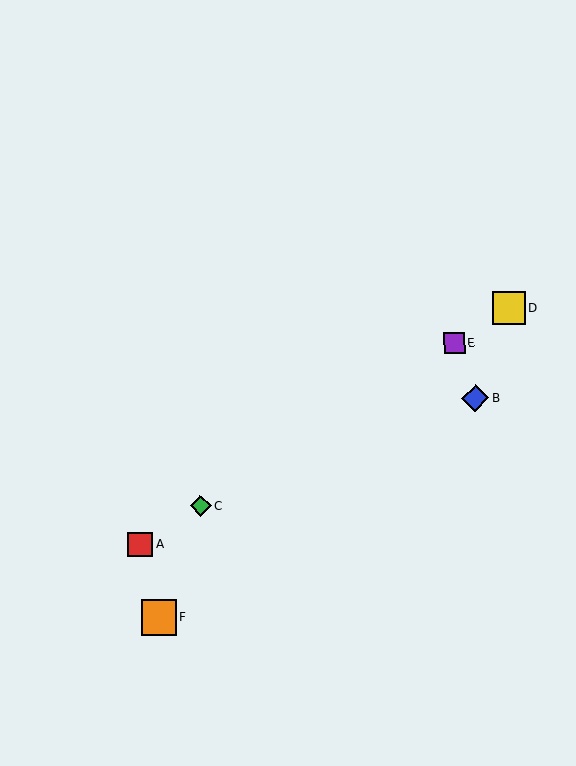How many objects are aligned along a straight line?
4 objects (A, C, D, E) are aligned along a straight line.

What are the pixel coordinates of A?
Object A is at (141, 544).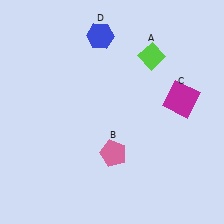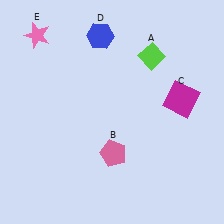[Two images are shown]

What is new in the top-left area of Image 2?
A pink star (E) was added in the top-left area of Image 2.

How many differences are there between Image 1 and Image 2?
There is 1 difference between the two images.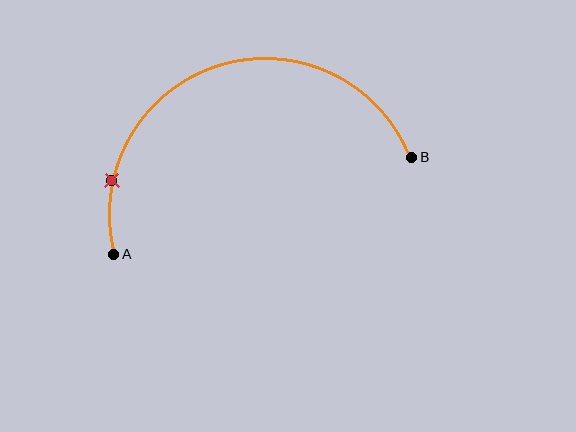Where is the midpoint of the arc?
The arc midpoint is the point on the curve farthest from the straight line joining A and B. It sits above that line.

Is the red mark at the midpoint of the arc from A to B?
No. The red mark lies on the arc but is closer to endpoint A. The arc midpoint would be at the point on the curve equidistant along the arc from both A and B.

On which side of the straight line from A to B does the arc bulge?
The arc bulges above the straight line connecting A and B.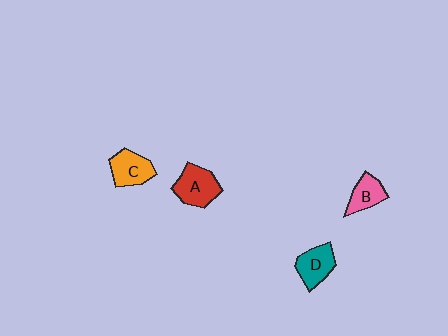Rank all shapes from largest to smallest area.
From largest to smallest: A (red), C (orange), D (teal), B (pink).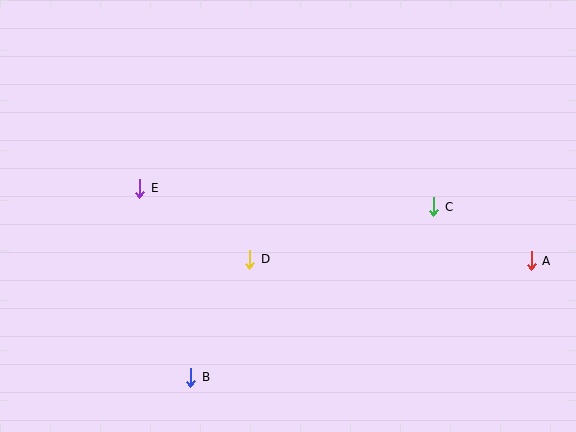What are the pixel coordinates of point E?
Point E is at (140, 188).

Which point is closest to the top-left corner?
Point E is closest to the top-left corner.